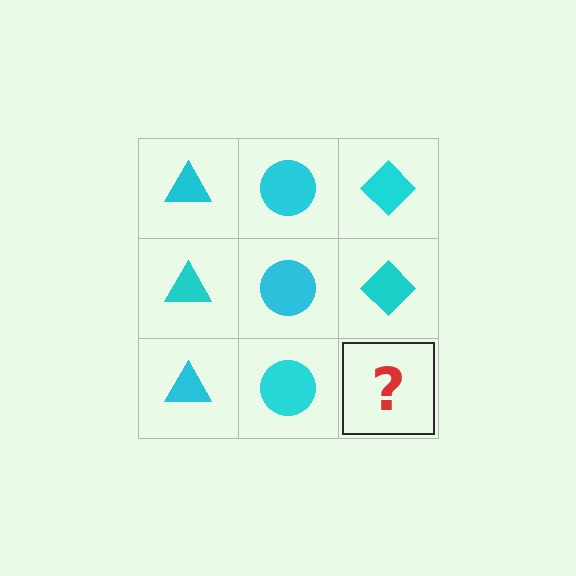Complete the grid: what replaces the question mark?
The question mark should be replaced with a cyan diamond.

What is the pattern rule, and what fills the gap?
The rule is that each column has a consistent shape. The gap should be filled with a cyan diamond.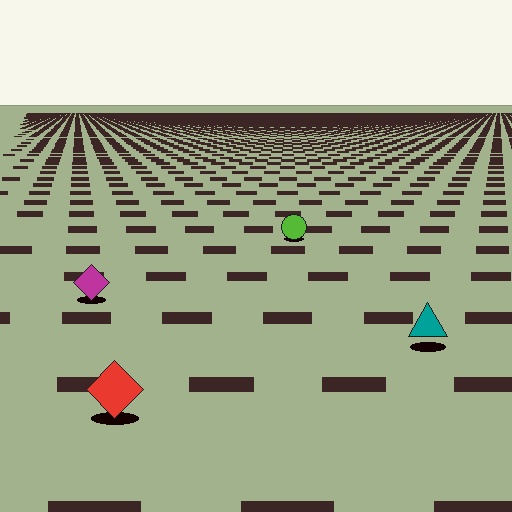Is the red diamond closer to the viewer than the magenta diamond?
Yes. The red diamond is closer — you can tell from the texture gradient: the ground texture is coarser near it.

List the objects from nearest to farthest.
From nearest to farthest: the red diamond, the teal triangle, the magenta diamond, the lime circle.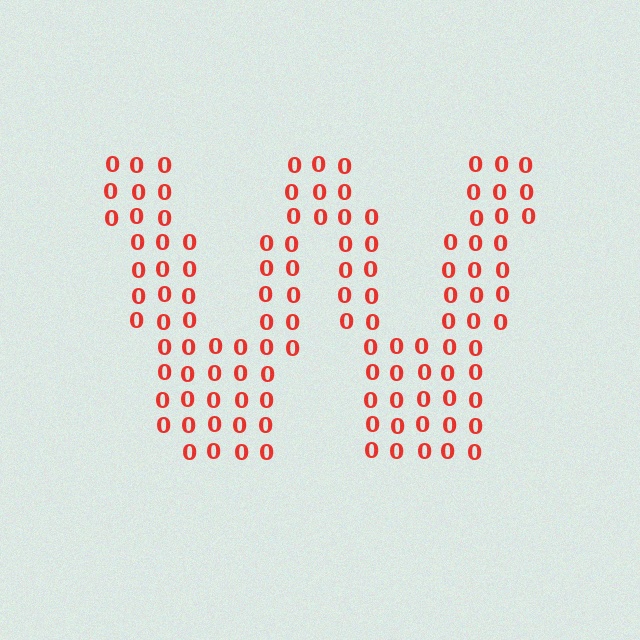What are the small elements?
The small elements are digit 0's.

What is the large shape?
The large shape is the letter W.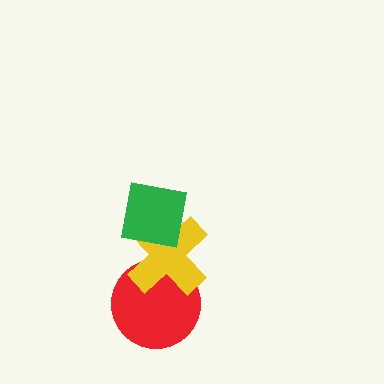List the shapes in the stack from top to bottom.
From top to bottom: the green square, the yellow cross, the red circle.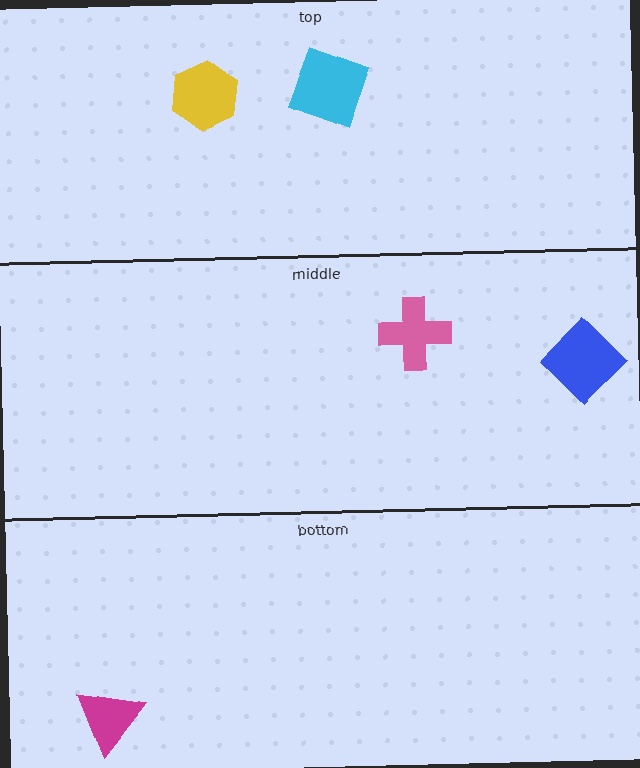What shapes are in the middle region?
The pink cross, the blue diamond.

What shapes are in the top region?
The yellow hexagon, the cyan square.